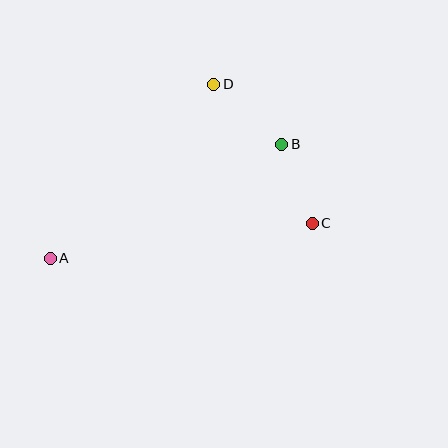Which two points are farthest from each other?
Points A and C are farthest from each other.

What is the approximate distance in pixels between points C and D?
The distance between C and D is approximately 170 pixels.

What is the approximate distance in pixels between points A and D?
The distance between A and D is approximately 239 pixels.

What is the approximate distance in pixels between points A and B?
The distance between A and B is approximately 258 pixels.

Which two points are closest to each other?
Points B and C are closest to each other.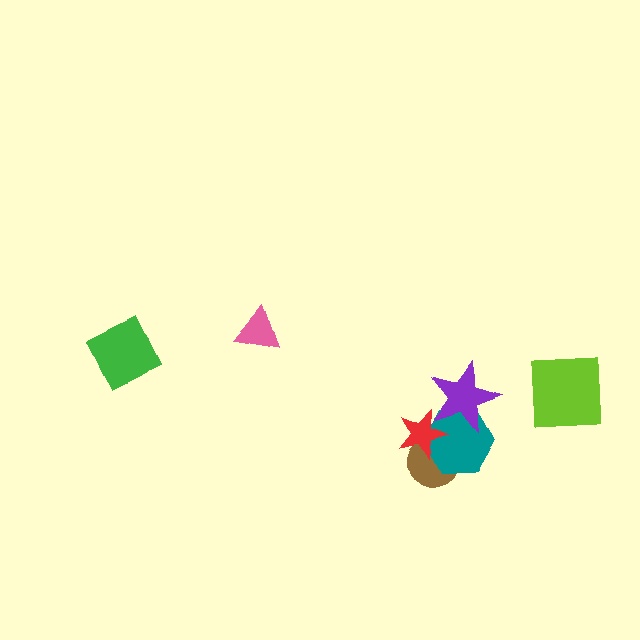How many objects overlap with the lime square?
0 objects overlap with the lime square.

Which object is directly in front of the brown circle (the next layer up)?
The teal hexagon is directly in front of the brown circle.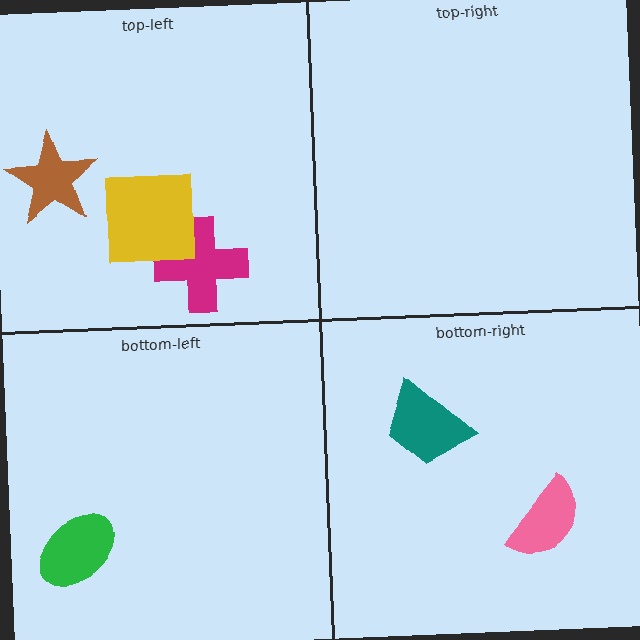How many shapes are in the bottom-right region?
2.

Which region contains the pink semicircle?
The bottom-right region.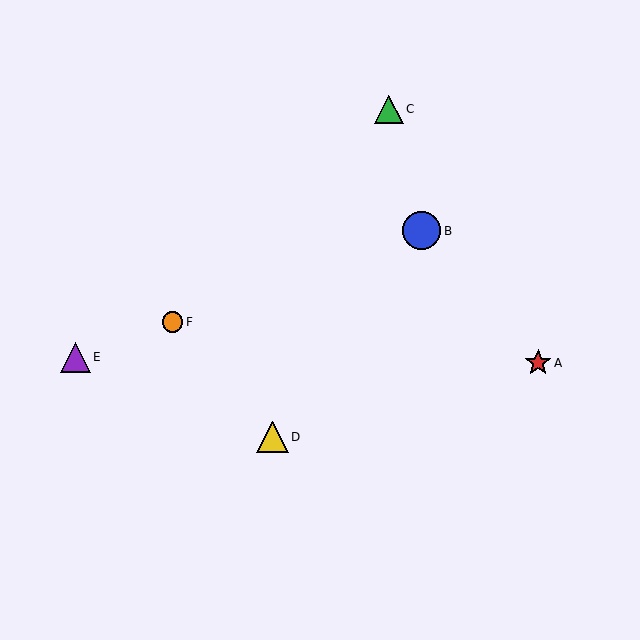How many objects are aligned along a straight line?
3 objects (B, E, F) are aligned along a straight line.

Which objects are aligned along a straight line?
Objects B, E, F are aligned along a straight line.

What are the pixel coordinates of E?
Object E is at (76, 358).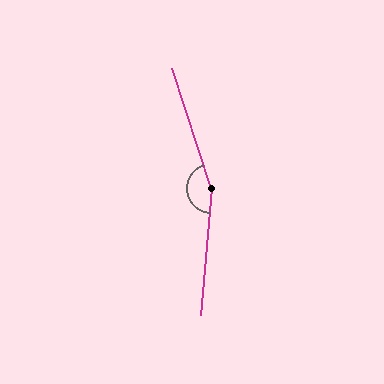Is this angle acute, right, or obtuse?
It is obtuse.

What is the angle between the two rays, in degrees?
Approximately 157 degrees.